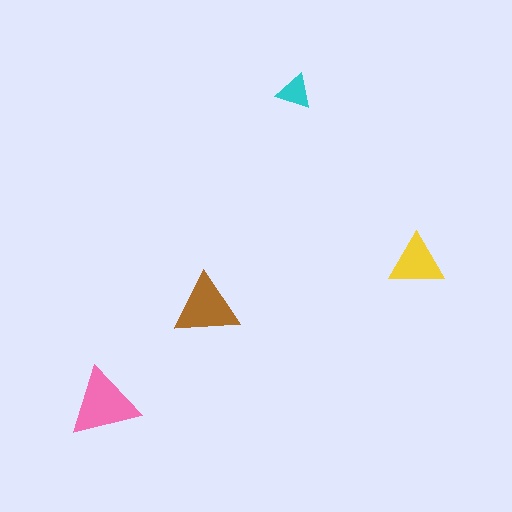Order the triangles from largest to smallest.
the pink one, the brown one, the yellow one, the cyan one.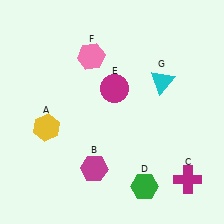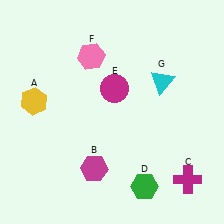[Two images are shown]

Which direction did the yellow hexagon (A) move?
The yellow hexagon (A) moved up.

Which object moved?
The yellow hexagon (A) moved up.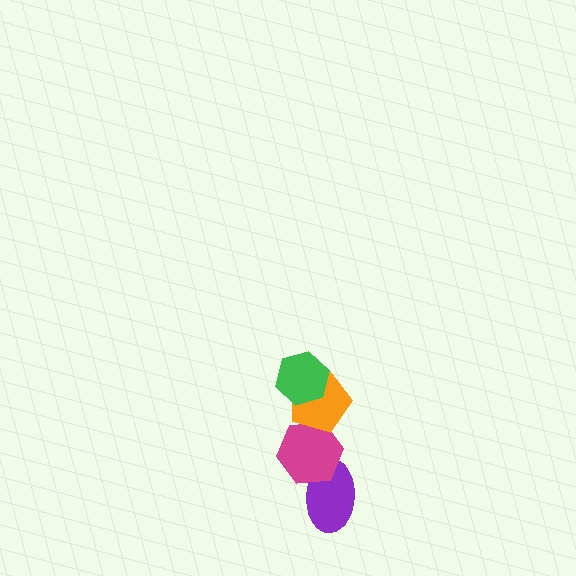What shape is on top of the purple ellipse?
The magenta hexagon is on top of the purple ellipse.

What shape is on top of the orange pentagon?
The green hexagon is on top of the orange pentagon.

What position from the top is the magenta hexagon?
The magenta hexagon is 3rd from the top.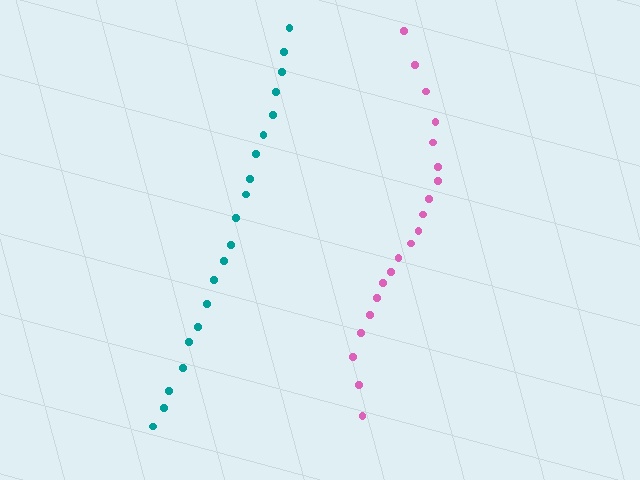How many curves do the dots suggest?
There are 2 distinct paths.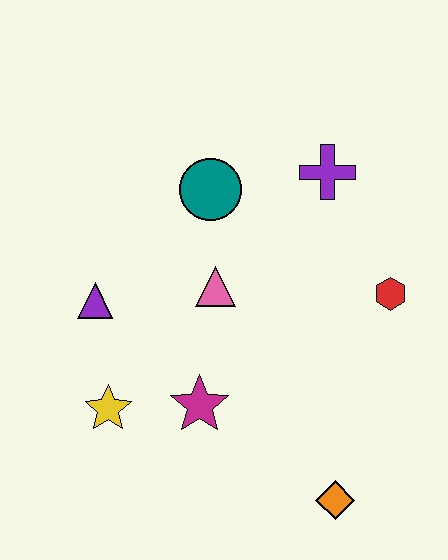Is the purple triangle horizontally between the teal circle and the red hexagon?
No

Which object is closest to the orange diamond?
The magenta star is closest to the orange diamond.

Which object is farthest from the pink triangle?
The orange diamond is farthest from the pink triangle.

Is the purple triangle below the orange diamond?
No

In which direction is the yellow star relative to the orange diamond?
The yellow star is to the left of the orange diamond.